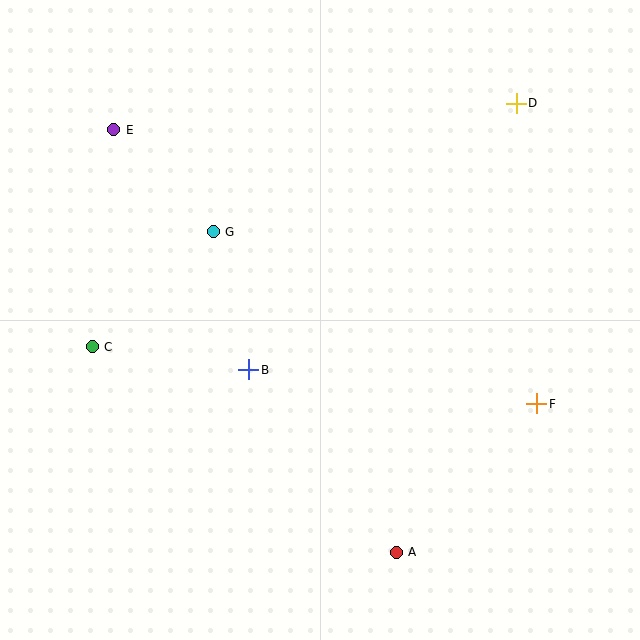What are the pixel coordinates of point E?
Point E is at (114, 130).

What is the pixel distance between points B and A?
The distance between B and A is 235 pixels.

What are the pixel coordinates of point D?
Point D is at (516, 103).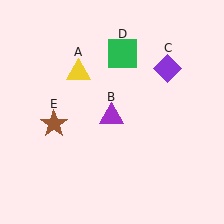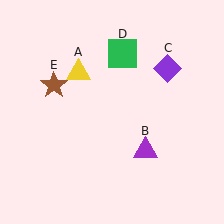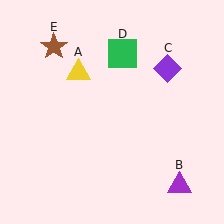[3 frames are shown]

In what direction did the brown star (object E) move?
The brown star (object E) moved up.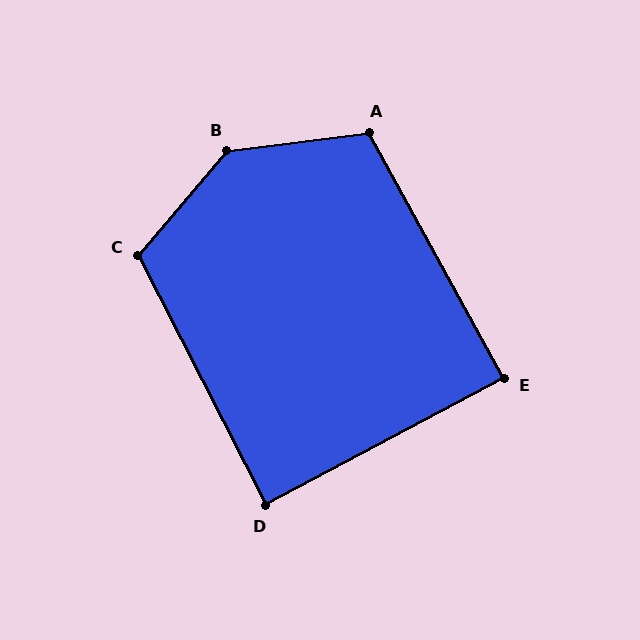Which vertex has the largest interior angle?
B, at approximately 137 degrees.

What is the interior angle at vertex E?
Approximately 89 degrees (approximately right).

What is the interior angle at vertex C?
Approximately 113 degrees (obtuse).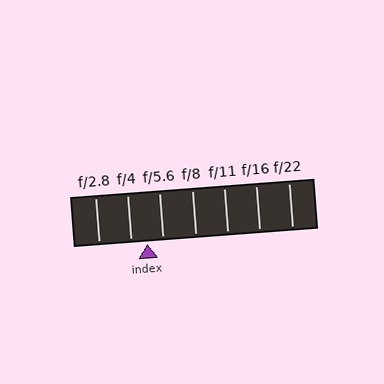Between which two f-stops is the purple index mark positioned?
The index mark is between f/4 and f/5.6.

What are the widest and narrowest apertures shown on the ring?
The widest aperture shown is f/2.8 and the narrowest is f/22.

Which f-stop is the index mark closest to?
The index mark is closest to f/5.6.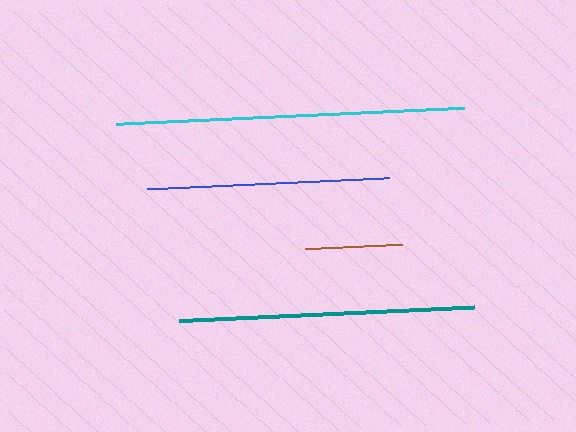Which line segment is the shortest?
The brown line is the shortest at approximately 99 pixels.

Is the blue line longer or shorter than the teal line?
The teal line is longer than the blue line.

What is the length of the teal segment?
The teal segment is approximately 296 pixels long.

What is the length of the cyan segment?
The cyan segment is approximately 349 pixels long.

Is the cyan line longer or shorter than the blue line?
The cyan line is longer than the blue line.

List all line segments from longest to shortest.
From longest to shortest: cyan, teal, blue, brown.